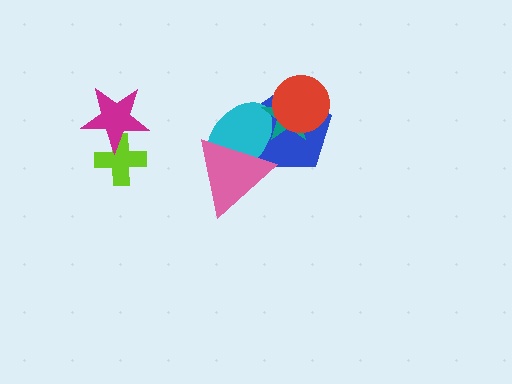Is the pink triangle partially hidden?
No, no other shape covers it.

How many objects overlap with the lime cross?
1 object overlaps with the lime cross.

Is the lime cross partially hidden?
Yes, it is partially covered by another shape.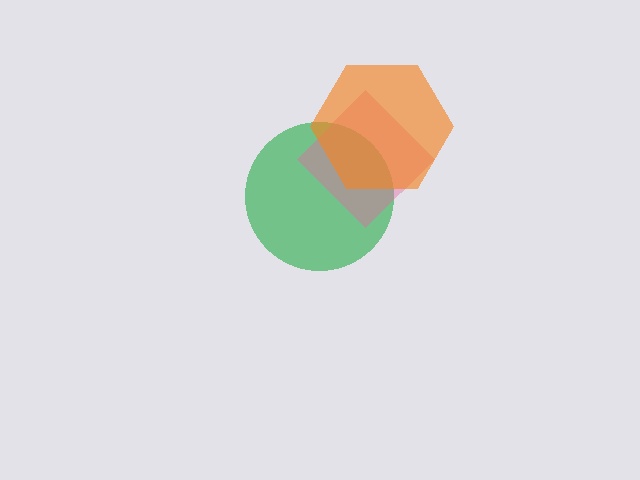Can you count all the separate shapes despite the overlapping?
Yes, there are 3 separate shapes.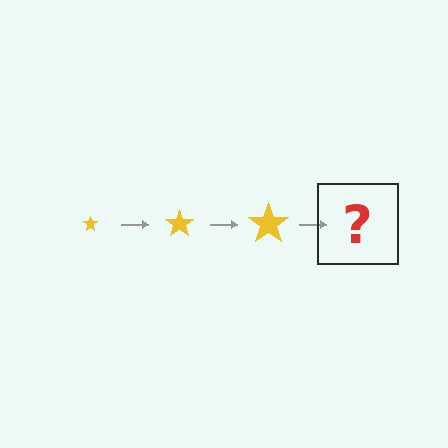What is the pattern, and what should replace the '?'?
The pattern is that the star gets progressively larger each step. The '?' should be a yellow star, larger than the previous one.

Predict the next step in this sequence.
The next step is a yellow star, larger than the previous one.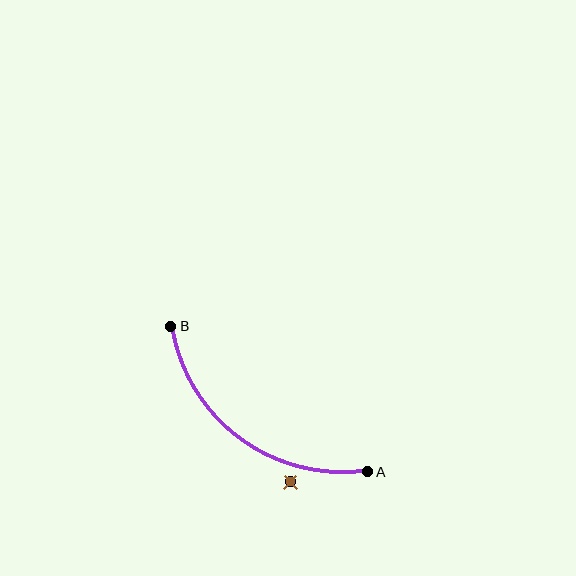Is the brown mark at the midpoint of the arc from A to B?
No — the brown mark does not lie on the arc at all. It sits slightly outside the curve.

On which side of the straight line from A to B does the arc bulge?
The arc bulges below and to the left of the straight line connecting A and B.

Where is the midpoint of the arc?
The arc midpoint is the point on the curve farthest from the straight line joining A and B. It sits below and to the left of that line.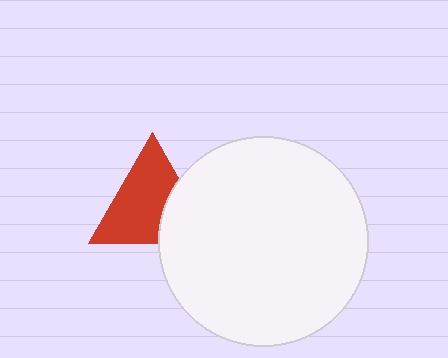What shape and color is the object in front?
The object in front is a white circle.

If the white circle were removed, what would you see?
You would see the complete red triangle.